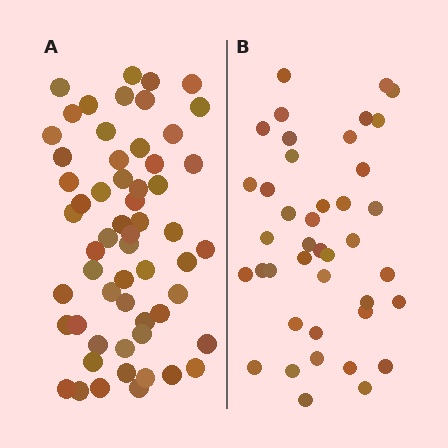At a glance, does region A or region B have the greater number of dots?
Region A (the left region) has more dots.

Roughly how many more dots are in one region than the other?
Region A has approximately 15 more dots than region B.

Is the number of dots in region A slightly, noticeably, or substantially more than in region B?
Region A has noticeably more, but not dramatically so. The ratio is roughly 1.4 to 1.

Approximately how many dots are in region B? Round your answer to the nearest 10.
About 40 dots. (The exact count is 41, which rounds to 40.)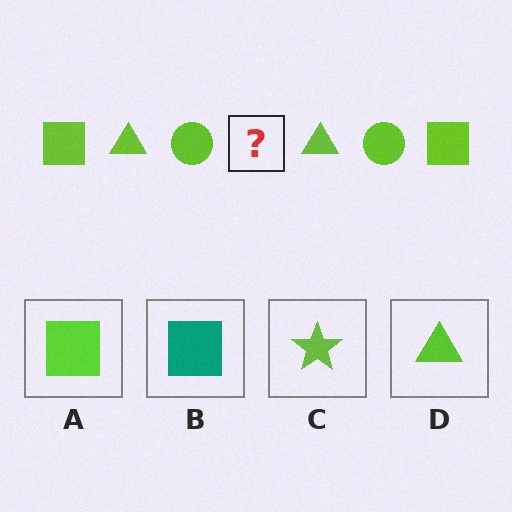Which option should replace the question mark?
Option A.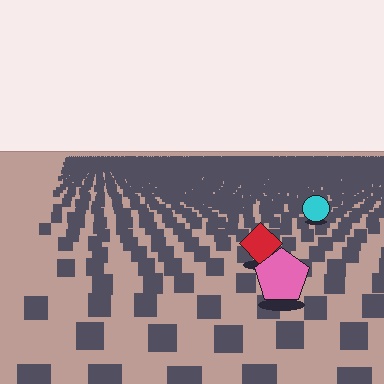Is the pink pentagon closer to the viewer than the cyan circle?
Yes. The pink pentagon is closer — you can tell from the texture gradient: the ground texture is coarser near it.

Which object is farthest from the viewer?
The cyan circle is farthest from the viewer. It appears smaller and the ground texture around it is denser.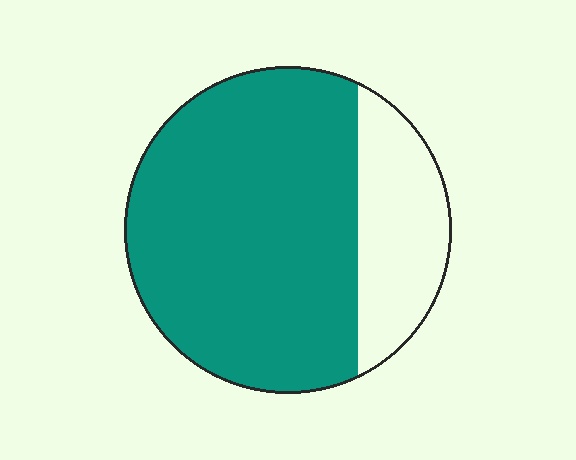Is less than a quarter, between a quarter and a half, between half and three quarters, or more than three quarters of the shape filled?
More than three quarters.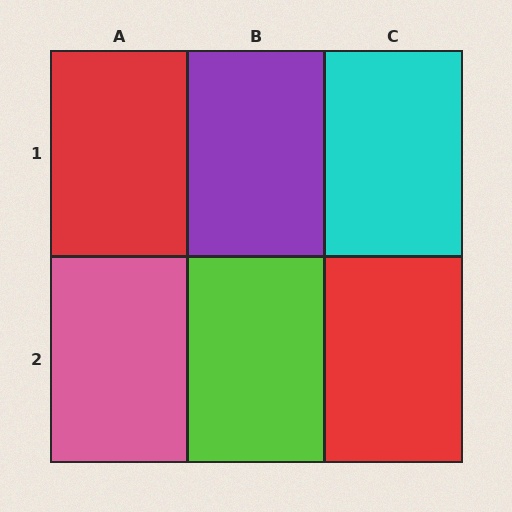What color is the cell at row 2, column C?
Red.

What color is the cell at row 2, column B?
Lime.